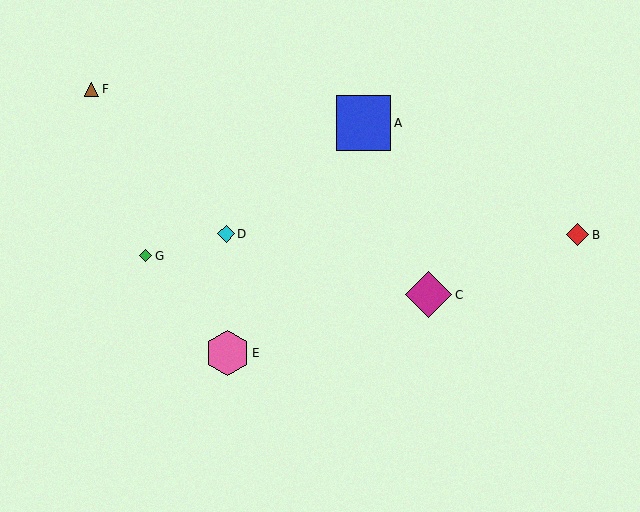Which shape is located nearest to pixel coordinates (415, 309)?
The magenta diamond (labeled C) at (429, 295) is nearest to that location.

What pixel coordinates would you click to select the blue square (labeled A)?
Click at (363, 123) to select the blue square A.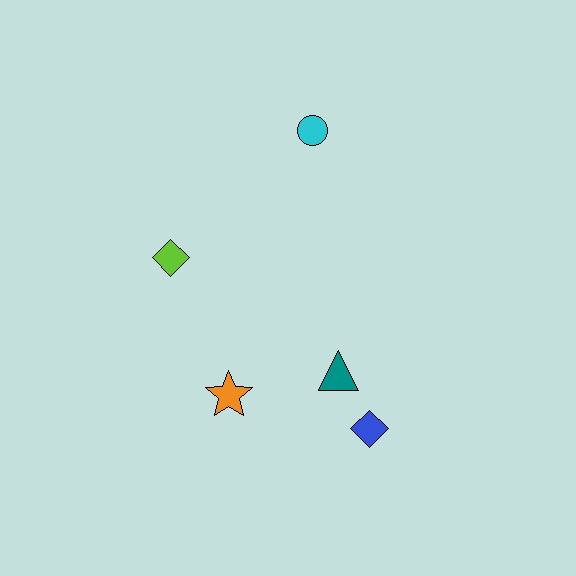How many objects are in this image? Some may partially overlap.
There are 5 objects.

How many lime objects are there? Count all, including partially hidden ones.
There is 1 lime object.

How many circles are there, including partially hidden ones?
There is 1 circle.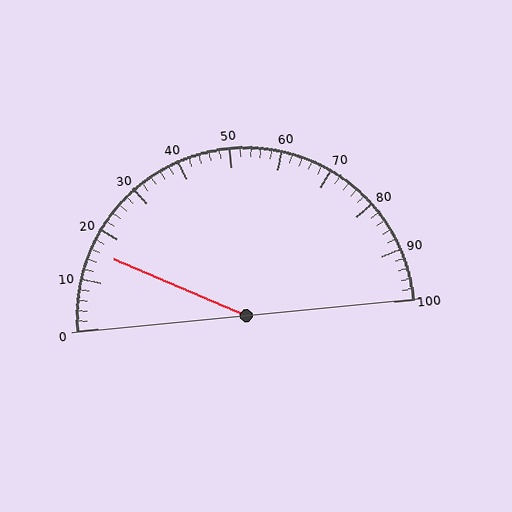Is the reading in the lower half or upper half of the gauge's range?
The reading is in the lower half of the range (0 to 100).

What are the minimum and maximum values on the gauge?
The gauge ranges from 0 to 100.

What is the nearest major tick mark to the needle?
The nearest major tick mark is 20.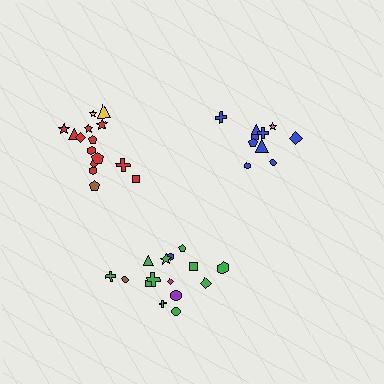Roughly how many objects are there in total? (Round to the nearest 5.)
Roughly 40 objects in total.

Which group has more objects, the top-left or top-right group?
The top-left group.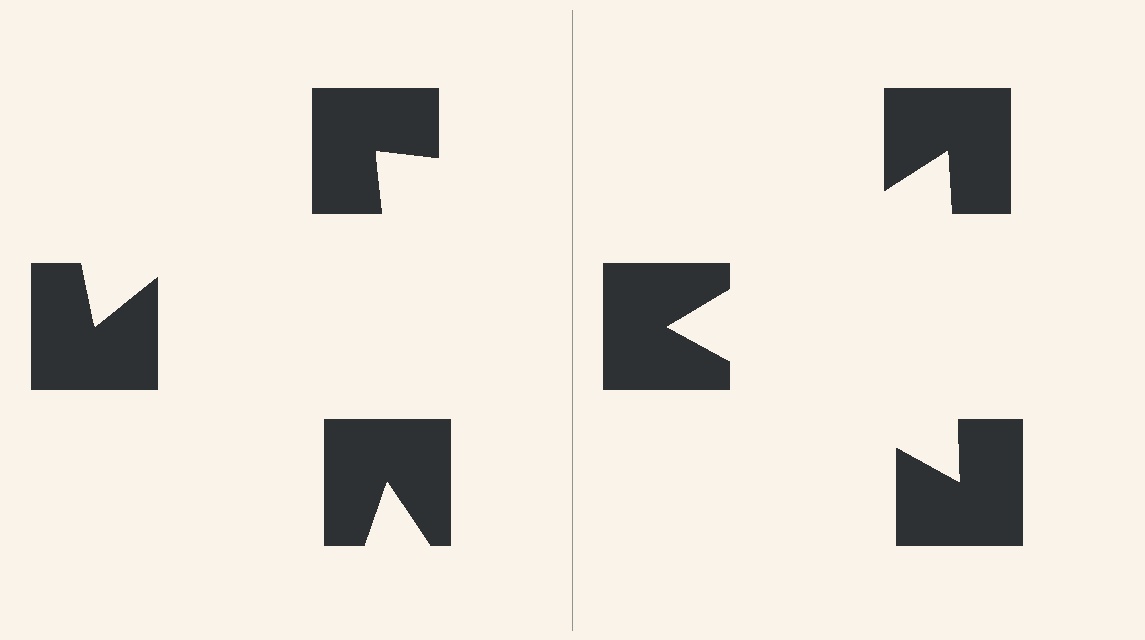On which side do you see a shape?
An illusory triangle appears on the right side. On the left side the wedge cuts are rotated, so no coherent shape forms.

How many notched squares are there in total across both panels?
6 — 3 on each side.